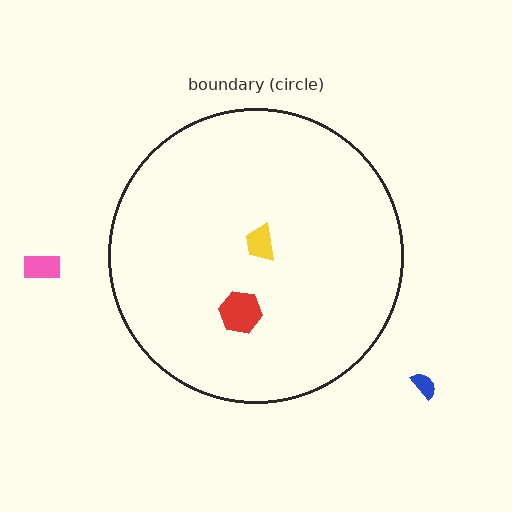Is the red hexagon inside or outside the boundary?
Inside.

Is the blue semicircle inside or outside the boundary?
Outside.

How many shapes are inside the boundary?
2 inside, 2 outside.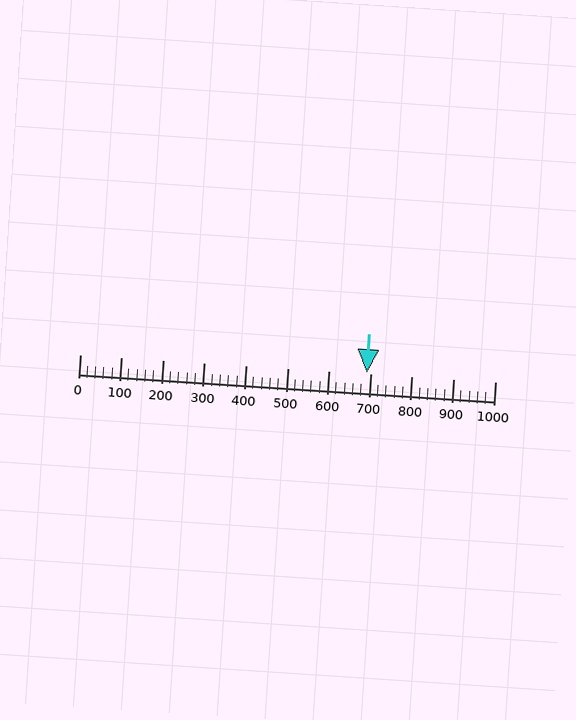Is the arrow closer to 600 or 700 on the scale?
The arrow is closer to 700.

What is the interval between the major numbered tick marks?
The major tick marks are spaced 100 units apart.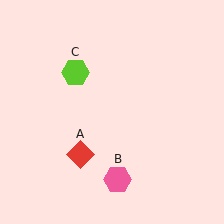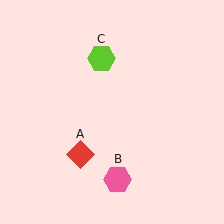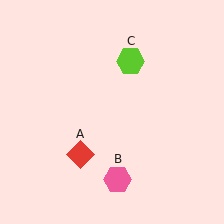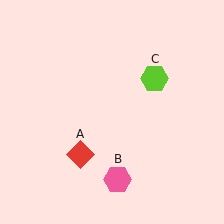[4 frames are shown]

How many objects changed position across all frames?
1 object changed position: lime hexagon (object C).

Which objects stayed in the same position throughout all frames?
Red diamond (object A) and pink hexagon (object B) remained stationary.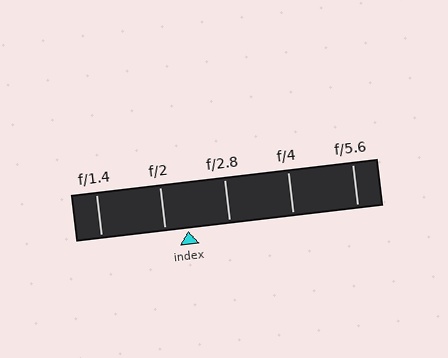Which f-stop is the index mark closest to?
The index mark is closest to f/2.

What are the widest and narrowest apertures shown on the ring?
The widest aperture shown is f/1.4 and the narrowest is f/5.6.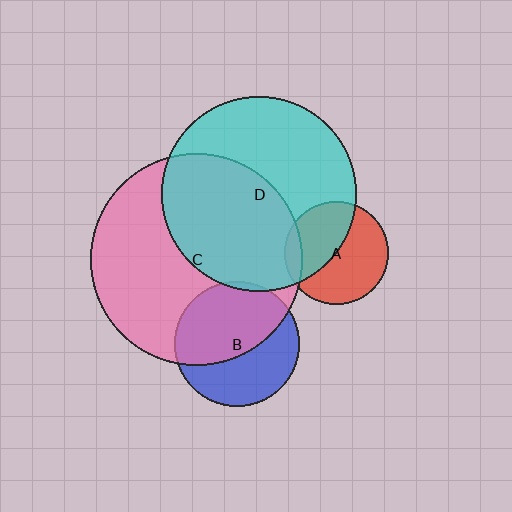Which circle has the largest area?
Circle C (pink).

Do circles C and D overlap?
Yes.